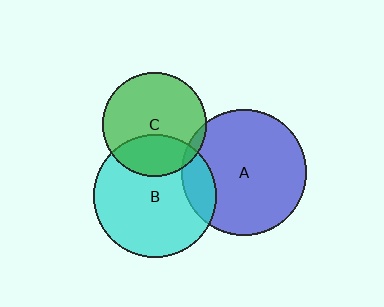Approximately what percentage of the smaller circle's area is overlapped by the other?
Approximately 5%.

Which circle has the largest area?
Circle A (blue).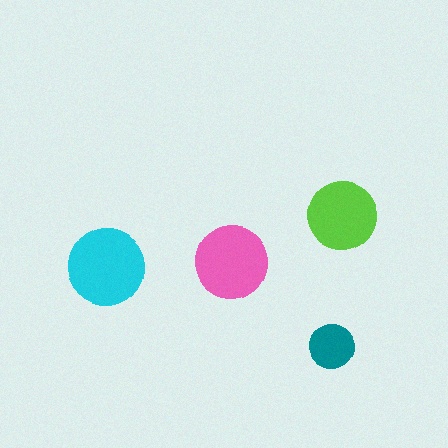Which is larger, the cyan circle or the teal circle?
The cyan one.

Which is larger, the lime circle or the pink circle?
The pink one.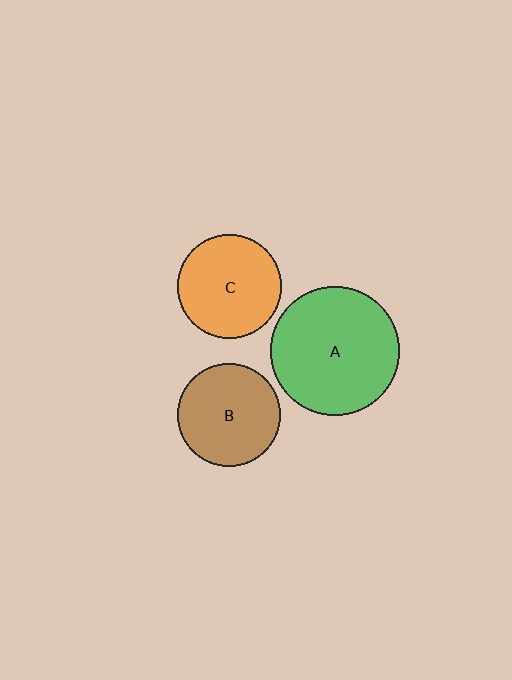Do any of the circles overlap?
No, none of the circles overlap.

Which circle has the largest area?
Circle A (green).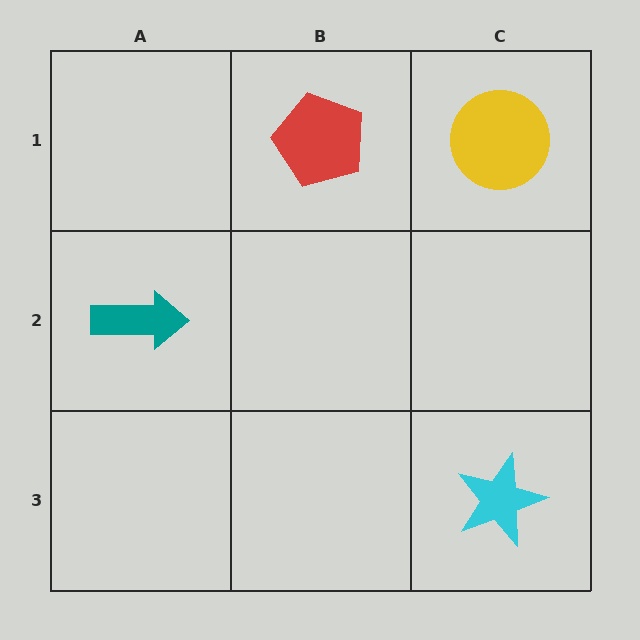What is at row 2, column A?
A teal arrow.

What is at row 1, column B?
A red pentagon.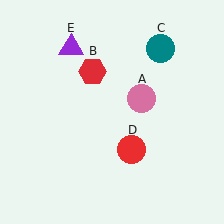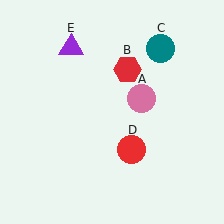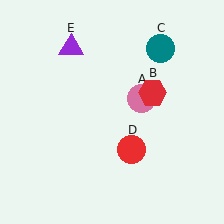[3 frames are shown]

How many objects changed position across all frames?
1 object changed position: red hexagon (object B).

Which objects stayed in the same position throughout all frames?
Pink circle (object A) and teal circle (object C) and red circle (object D) and purple triangle (object E) remained stationary.